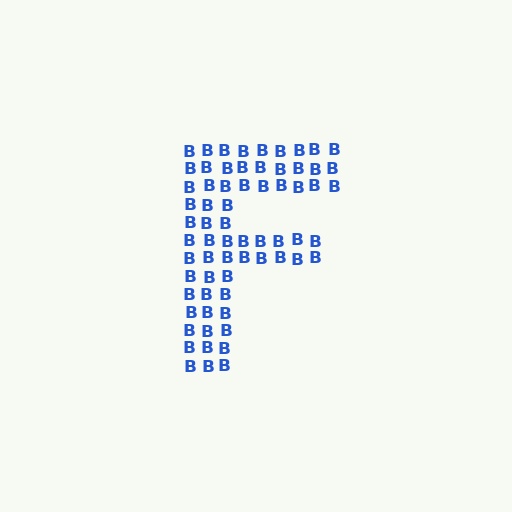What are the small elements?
The small elements are letter B's.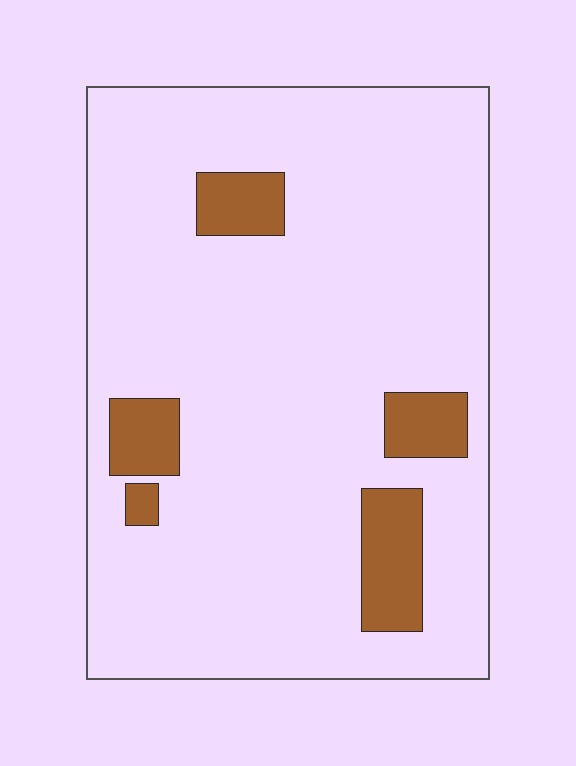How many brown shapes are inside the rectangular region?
5.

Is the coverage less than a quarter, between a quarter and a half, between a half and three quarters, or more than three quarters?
Less than a quarter.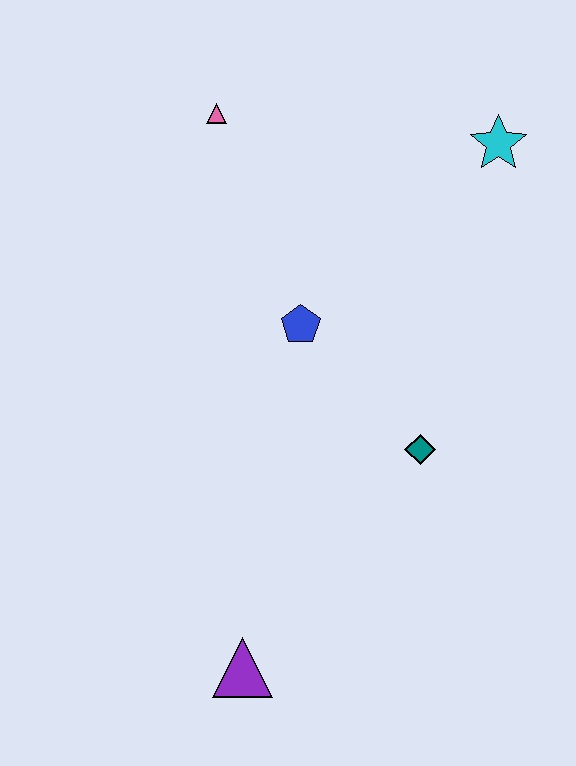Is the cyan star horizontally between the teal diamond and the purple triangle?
No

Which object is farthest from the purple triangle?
The cyan star is farthest from the purple triangle.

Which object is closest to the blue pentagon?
The teal diamond is closest to the blue pentagon.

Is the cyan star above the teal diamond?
Yes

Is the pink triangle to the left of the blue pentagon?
Yes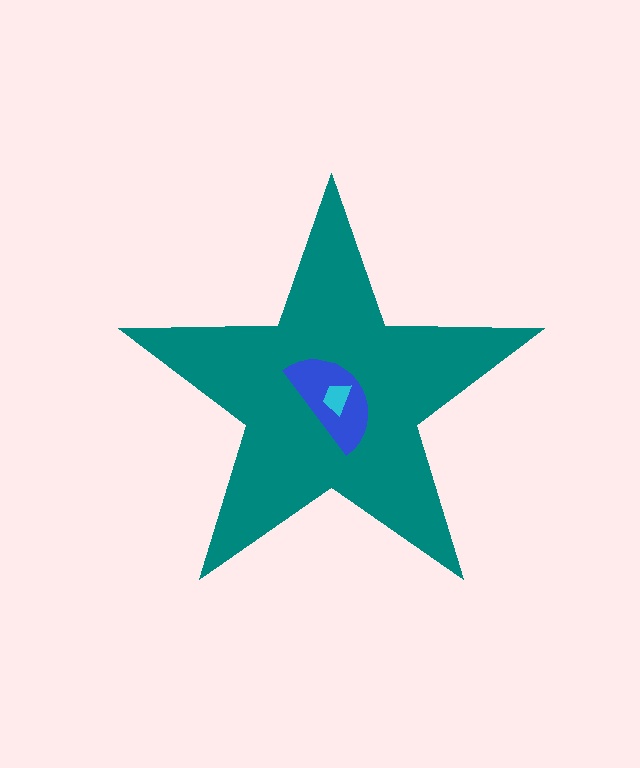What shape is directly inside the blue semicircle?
The cyan trapezoid.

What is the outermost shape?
The teal star.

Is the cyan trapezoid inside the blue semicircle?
Yes.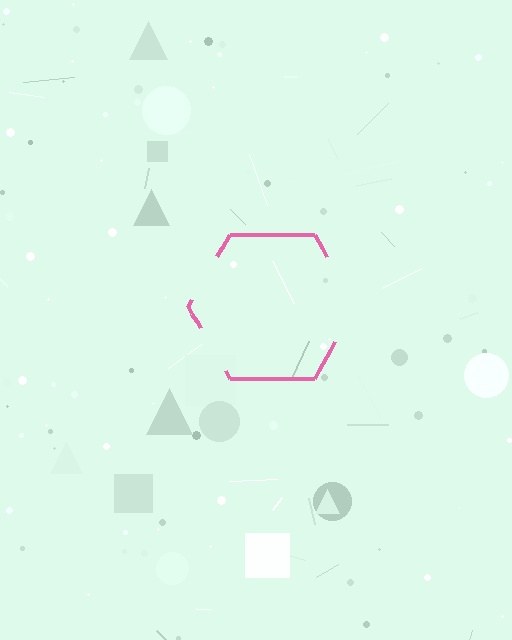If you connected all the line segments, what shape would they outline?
They would outline a hexagon.